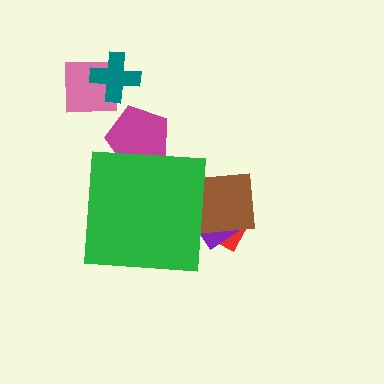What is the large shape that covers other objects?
A green square.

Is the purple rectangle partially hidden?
Yes, the purple rectangle is partially hidden behind the green square.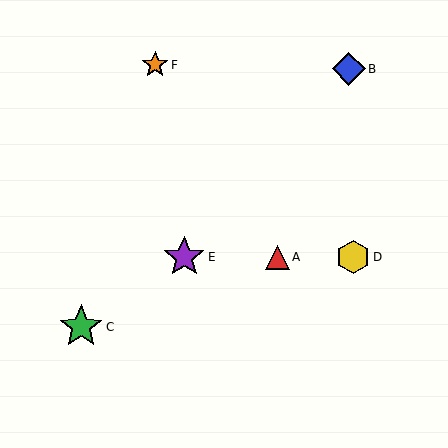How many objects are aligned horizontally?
3 objects (A, D, E) are aligned horizontally.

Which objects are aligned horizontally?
Objects A, D, E are aligned horizontally.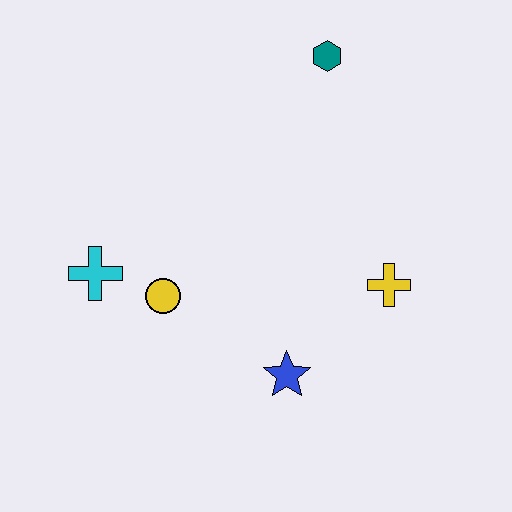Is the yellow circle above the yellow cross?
No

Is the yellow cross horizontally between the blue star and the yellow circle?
No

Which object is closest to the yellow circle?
The cyan cross is closest to the yellow circle.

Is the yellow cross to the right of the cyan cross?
Yes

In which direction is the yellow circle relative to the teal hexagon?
The yellow circle is below the teal hexagon.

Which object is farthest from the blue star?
The teal hexagon is farthest from the blue star.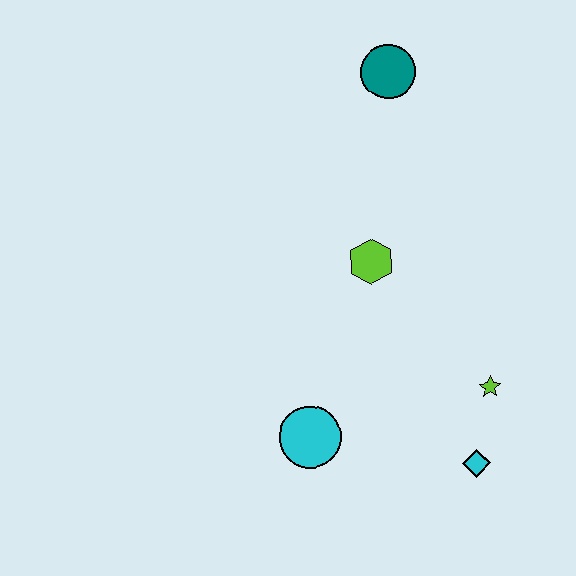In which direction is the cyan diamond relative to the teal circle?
The cyan diamond is below the teal circle.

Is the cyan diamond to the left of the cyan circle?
No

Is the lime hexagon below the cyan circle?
No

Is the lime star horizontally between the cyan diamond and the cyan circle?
No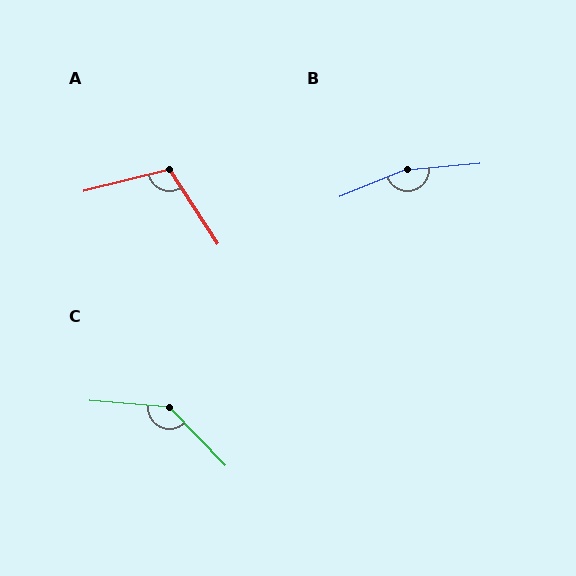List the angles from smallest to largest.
A (109°), C (138°), B (163°).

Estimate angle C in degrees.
Approximately 138 degrees.